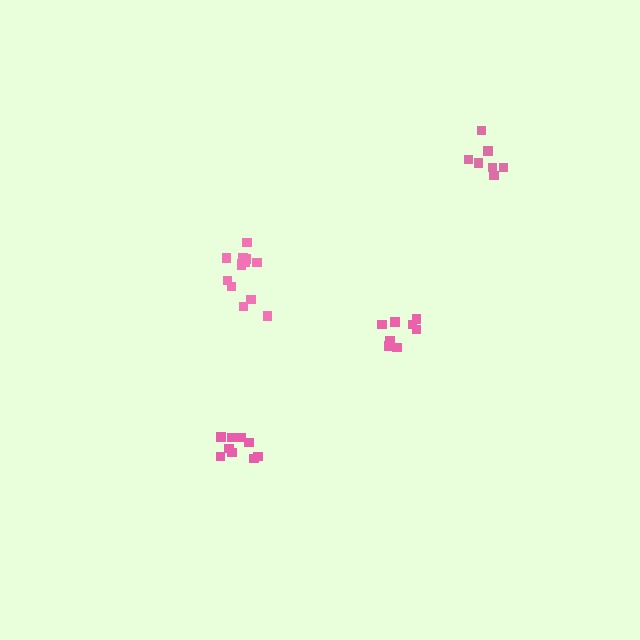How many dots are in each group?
Group 1: 7 dots, Group 2: 9 dots, Group 3: 13 dots, Group 4: 8 dots (37 total).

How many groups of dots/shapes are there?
There are 4 groups.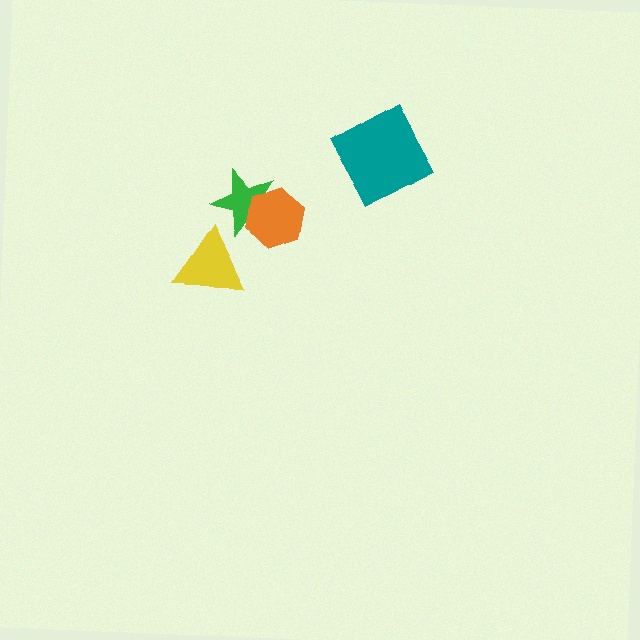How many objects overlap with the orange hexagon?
1 object overlaps with the orange hexagon.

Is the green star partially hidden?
Yes, it is partially covered by another shape.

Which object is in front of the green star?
The orange hexagon is in front of the green star.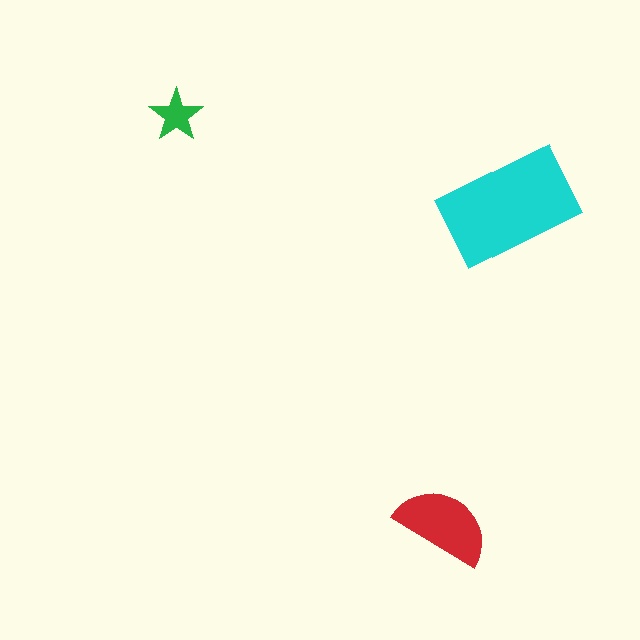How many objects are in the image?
There are 3 objects in the image.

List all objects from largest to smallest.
The cyan rectangle, the red semicircle, the green star.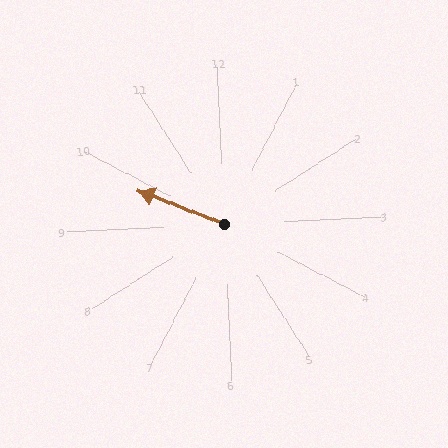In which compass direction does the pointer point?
Northwest.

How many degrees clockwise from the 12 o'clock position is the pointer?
Approximately 294 degrees.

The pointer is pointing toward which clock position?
Roughly 10 o'clock.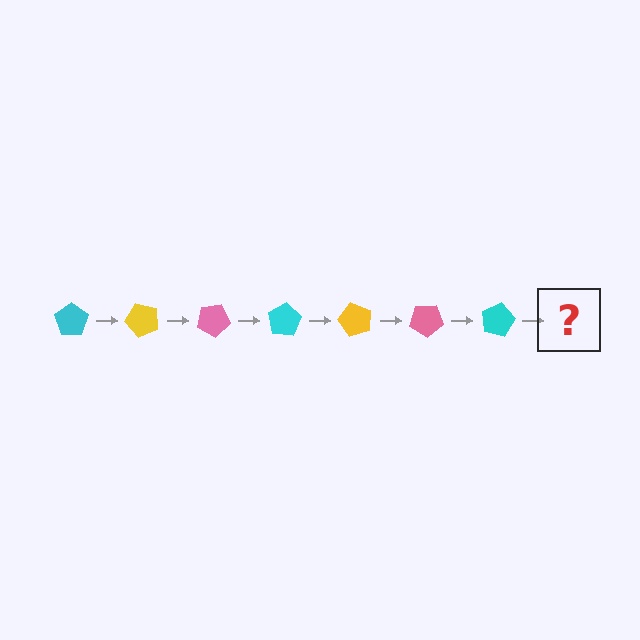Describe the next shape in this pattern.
It should be a yellow pentagon, rotated 350 degrees from the start.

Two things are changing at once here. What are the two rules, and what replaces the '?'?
The two rules are that it rotates 50 degrees each step and the color cycles through cyan, yellow, and pink. The '?' should be a yellow pentagon, rotated 350 degrees from the start.